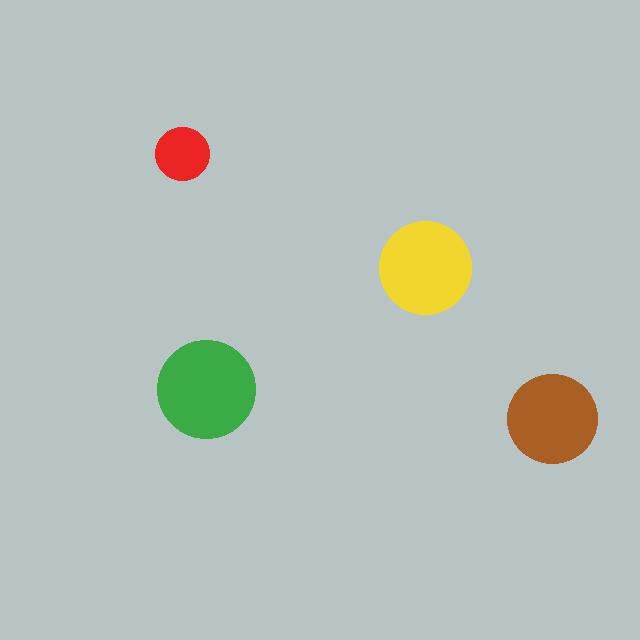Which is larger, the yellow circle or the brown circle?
The yellow one.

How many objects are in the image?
There are 4 objects in the image.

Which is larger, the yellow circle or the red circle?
The yellow one.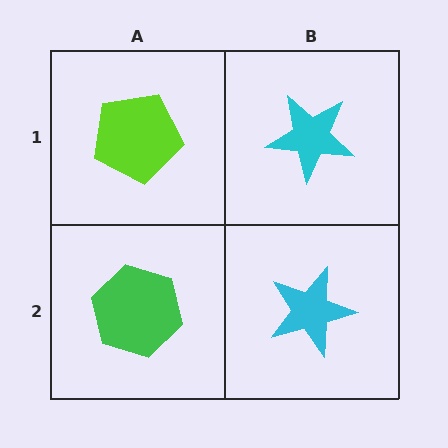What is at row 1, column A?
A lime pentagon.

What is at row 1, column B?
A cyan star.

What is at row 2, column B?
A cyan star.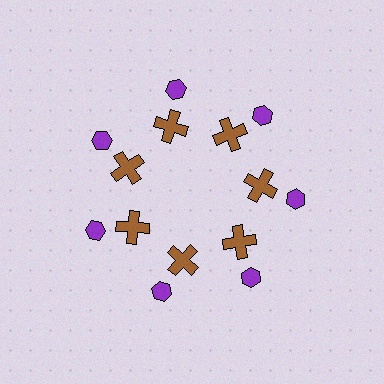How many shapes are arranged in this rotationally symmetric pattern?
There are 14 shapes, arranged in 7 groups of 2.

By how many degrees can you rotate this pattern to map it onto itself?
The pattern maps onto itself every 51 degrees of rotation.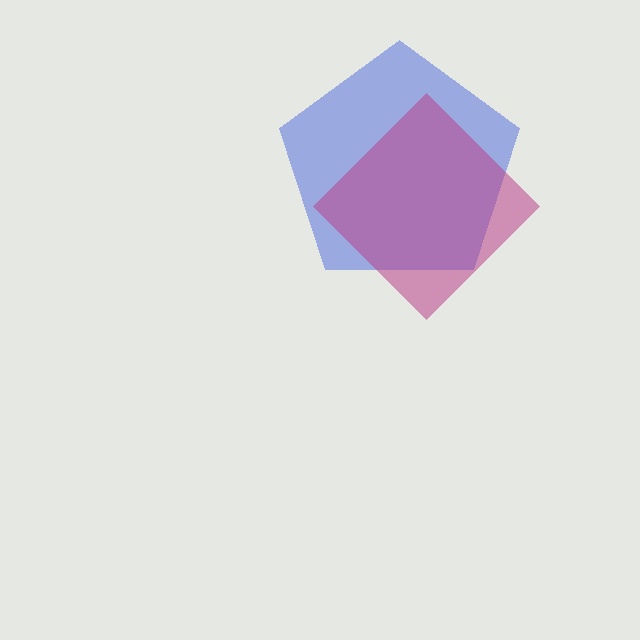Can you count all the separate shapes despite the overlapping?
Yes, there are 2 separate shapes.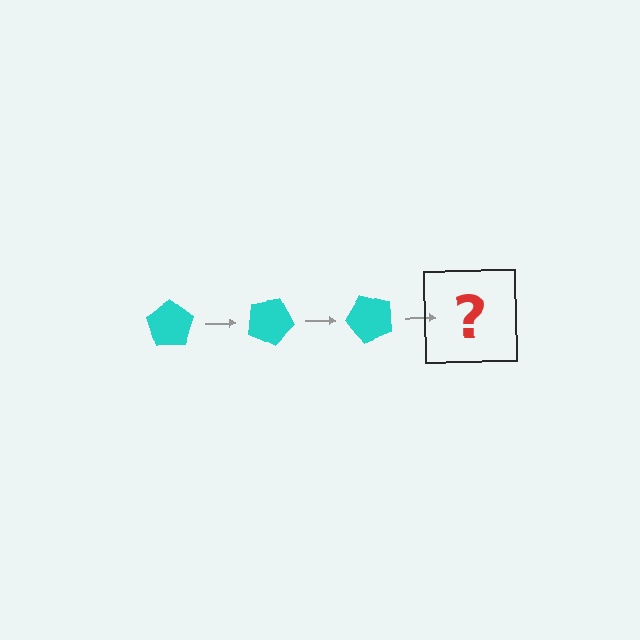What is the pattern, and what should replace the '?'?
The pattern is that the pentagon rotates 25 degrees each step. The '?' should be a cyan pentagon rotated 75 degrees.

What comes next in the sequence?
The next element should be a cyan pentagon rotated 75 degrees.